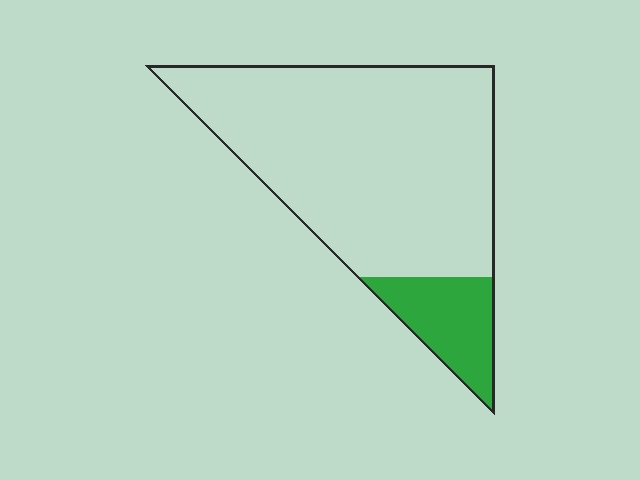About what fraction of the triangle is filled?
About one sixth (1/6).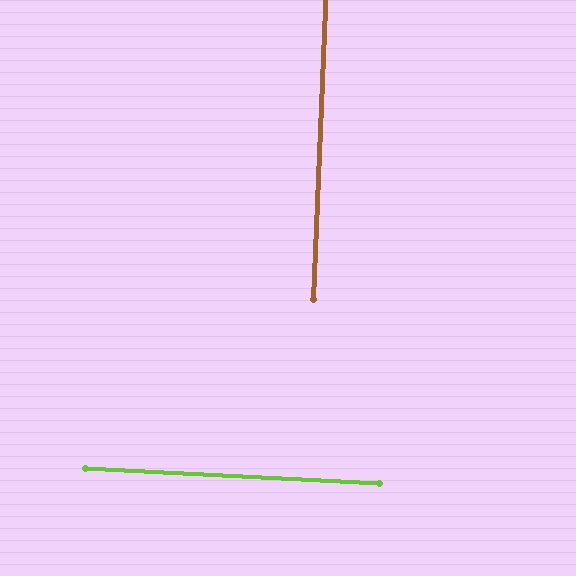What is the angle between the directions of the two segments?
Approximately 90 degrees.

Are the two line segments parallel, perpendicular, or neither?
Perpendicular — they meet at approximately 90°.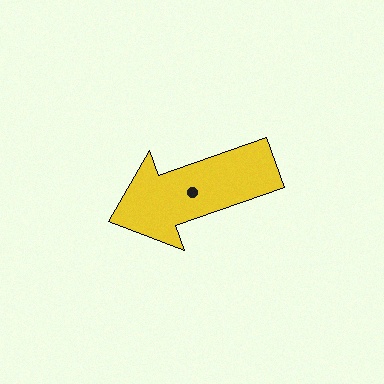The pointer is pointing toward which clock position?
Roughly 8 o'clock.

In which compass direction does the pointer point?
West.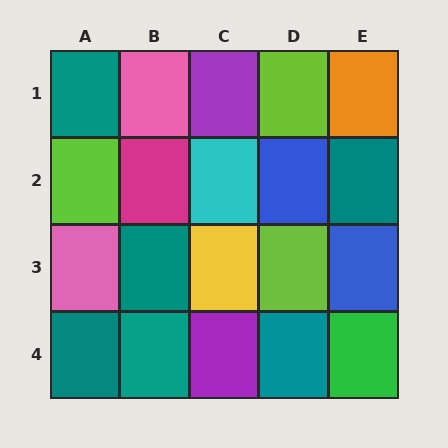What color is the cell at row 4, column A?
Teal.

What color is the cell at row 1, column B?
Pink.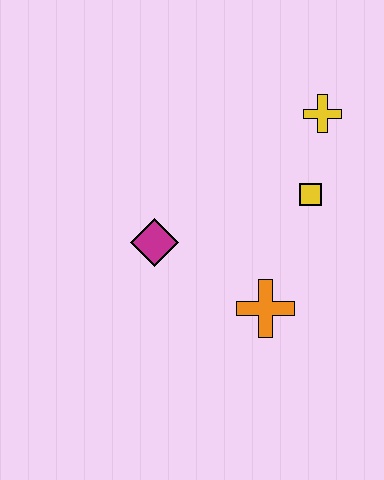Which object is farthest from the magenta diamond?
The yellow cross is farthest from the magenta diamond.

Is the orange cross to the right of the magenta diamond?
Yes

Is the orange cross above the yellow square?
No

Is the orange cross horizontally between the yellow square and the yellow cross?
No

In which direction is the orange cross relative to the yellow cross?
The orange cross is below the yellow cross.